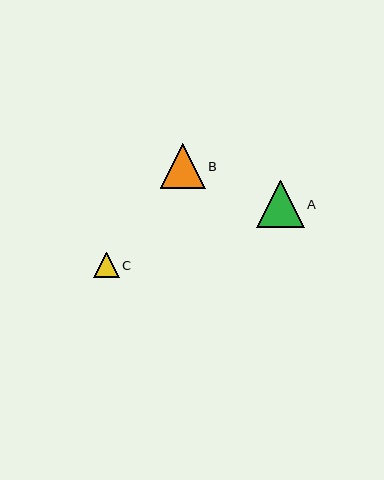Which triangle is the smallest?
Triangle C is the smallest with a size of approximately 26 pixels.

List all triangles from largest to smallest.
From largest to smallest: A, B, C.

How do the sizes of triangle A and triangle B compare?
Triangle A and triangle B are approximately the same size.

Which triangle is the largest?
Triangle A is the largest with a size of approximately 47 pixels.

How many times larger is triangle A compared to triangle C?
Triangle A is approximately 1.8 times the size of triangle C.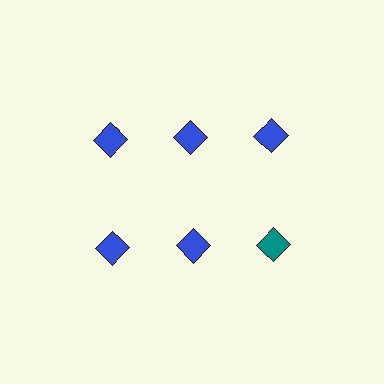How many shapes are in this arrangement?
There are 6 shapes arranged in a grid pattern.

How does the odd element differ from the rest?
It has a different color: teal instead of blue.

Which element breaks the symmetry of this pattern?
The teal diamond in the second row, center column breaks the symmetry. All other shapes are blue diamonds.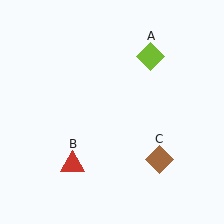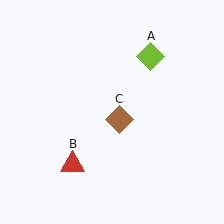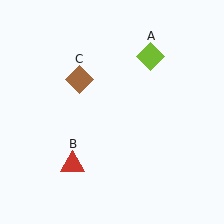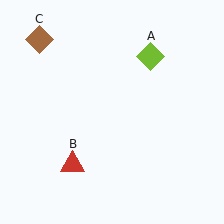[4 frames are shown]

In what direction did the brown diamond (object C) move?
The brown diamond (object C) moved up and to the left.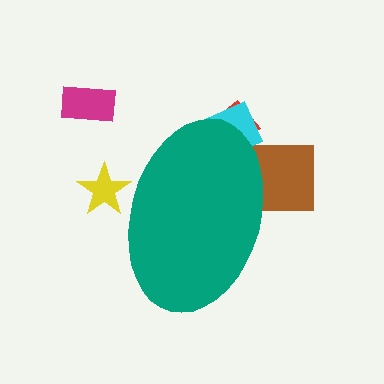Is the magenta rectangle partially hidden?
No, the magenta rectangle is fully visible.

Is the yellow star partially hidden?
Yes, the yellow star is partially hidden behind the teal ellipse.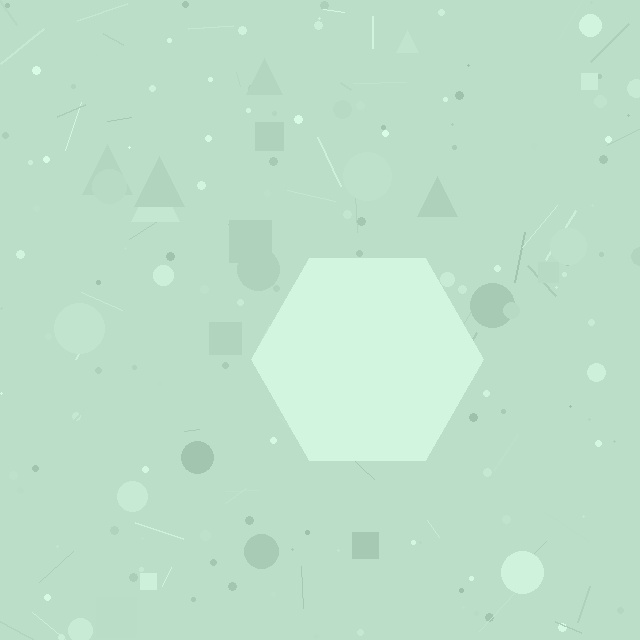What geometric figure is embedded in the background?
A hexagon is embedded in the background.